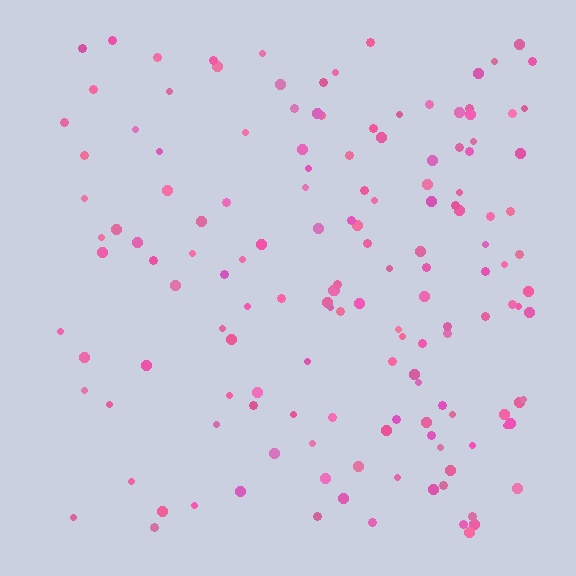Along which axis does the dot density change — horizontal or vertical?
Horizontal.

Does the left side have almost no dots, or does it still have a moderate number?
Still a moderate number, just noticeably fewer than the right.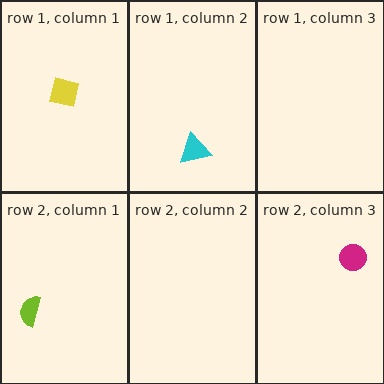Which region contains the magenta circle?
The row 2, column 3 region.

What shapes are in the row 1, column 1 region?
The yellow square.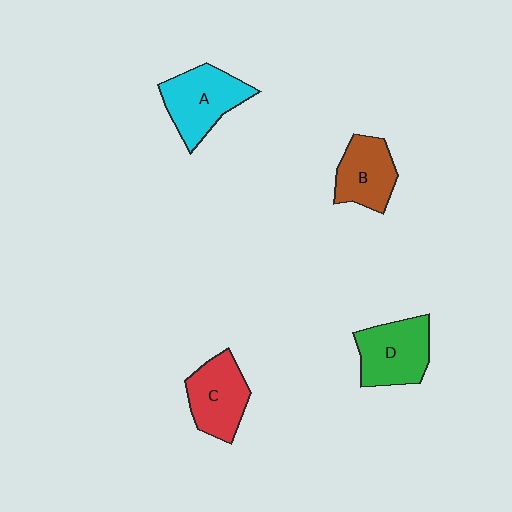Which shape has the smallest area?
Shape B (brown).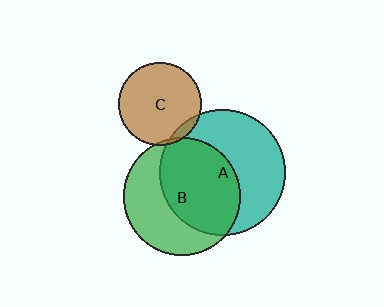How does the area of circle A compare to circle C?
Approximately 2.3 times.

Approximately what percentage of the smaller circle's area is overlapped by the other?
Approximately 5%.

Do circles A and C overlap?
Yes.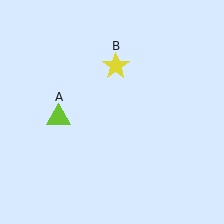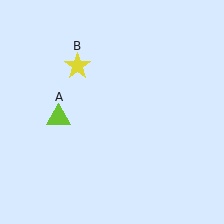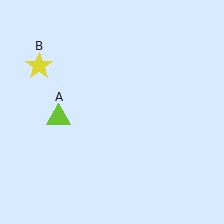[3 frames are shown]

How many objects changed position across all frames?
1 object changed position: yellow star (object B).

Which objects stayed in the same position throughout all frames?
Lime triangle (object A) remained stationary.